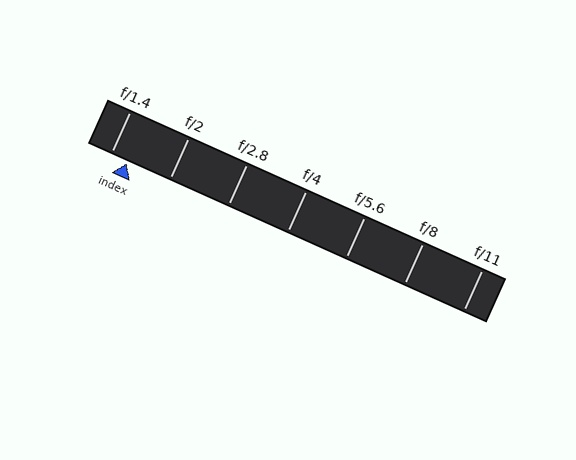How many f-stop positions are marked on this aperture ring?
There are 7 f-stop positions marked.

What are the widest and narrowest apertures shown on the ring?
The widest aperture shown is f/1.4 and the narrowest is f/11.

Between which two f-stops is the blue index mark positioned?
The index mark is between f/1.4 and f/2.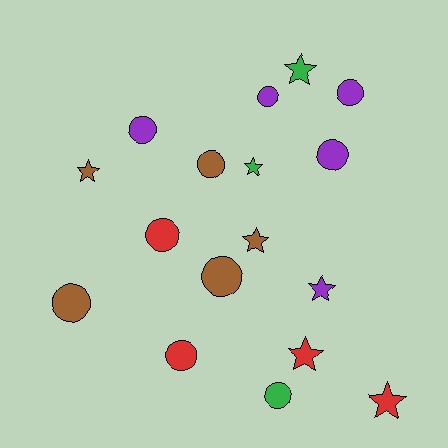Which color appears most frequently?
Purple, with 5 objects.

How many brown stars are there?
There are 2 brown stars.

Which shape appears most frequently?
Circle, with 10 objects.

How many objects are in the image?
There are 17 objects.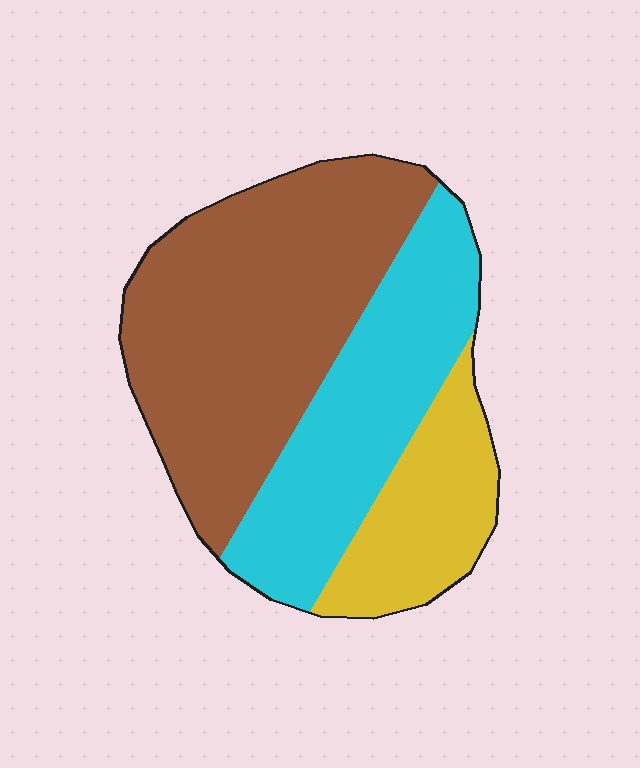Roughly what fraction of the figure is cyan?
Cyan covers 32% of the figure.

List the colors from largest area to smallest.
From largest to smallest: brown, cyan, yellow.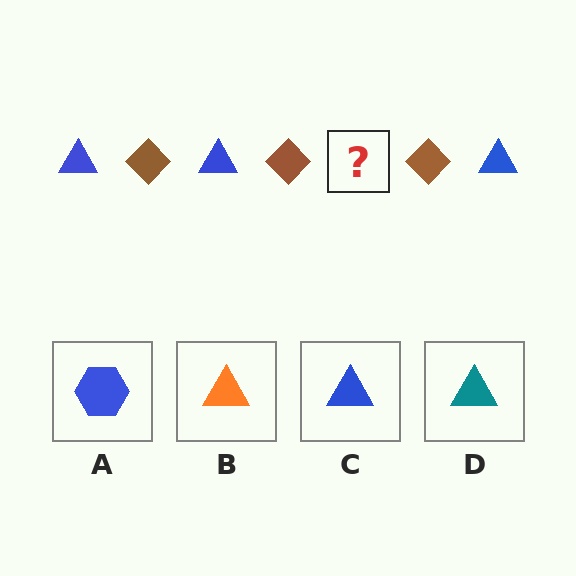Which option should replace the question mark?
Option C.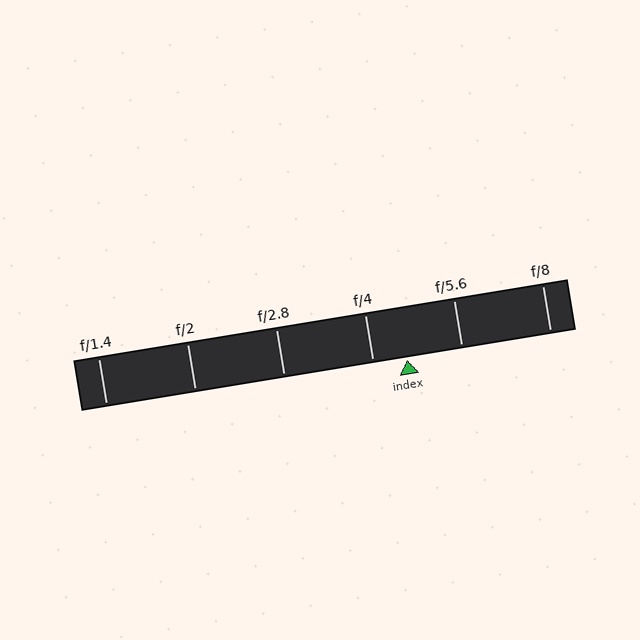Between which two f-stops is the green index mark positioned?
The index mark is between f/4 and f/5.6.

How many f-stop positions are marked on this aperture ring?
There are 6 f-stop positions marked.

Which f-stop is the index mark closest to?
The index mark is closest to f/4.